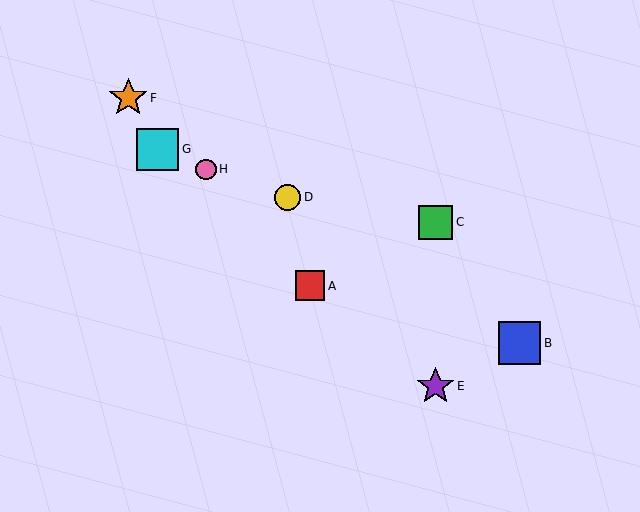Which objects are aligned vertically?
Objects C, E are aligned vertically.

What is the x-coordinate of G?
Object G is at x≈158.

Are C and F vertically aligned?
No, C is at x≈436 and F is at x≈128.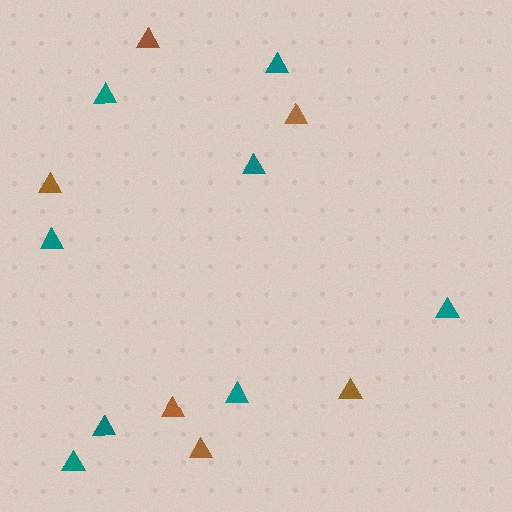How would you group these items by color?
There are 2 groups: one group of brown triangles (6) and one group of teal triangles (8).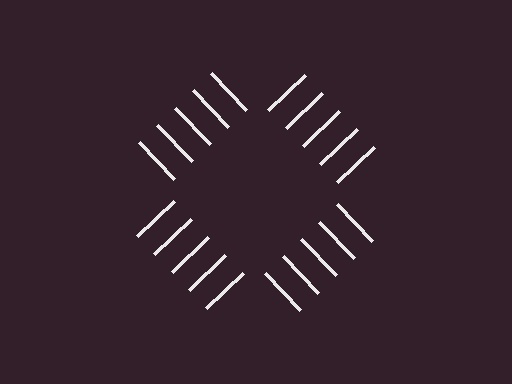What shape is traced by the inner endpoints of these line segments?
An illusory square — the line segments terminate on its edges but no continuous stroke is drawn.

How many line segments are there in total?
20 — 5 along each of the 4 edges.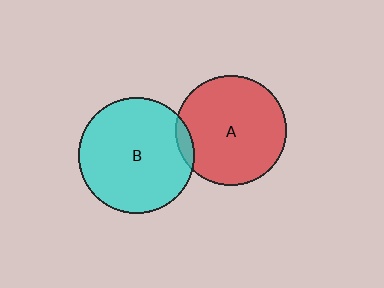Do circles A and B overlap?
Yes.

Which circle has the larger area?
Circle B (cyan).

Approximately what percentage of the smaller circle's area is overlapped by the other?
Approximately 5%.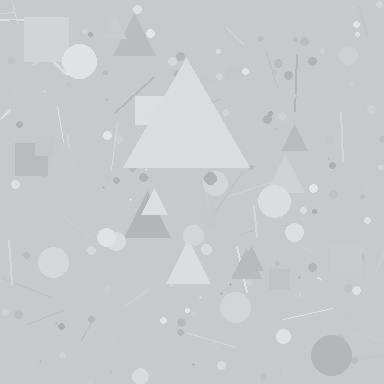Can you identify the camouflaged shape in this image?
The camouflaged shape is a triangle.